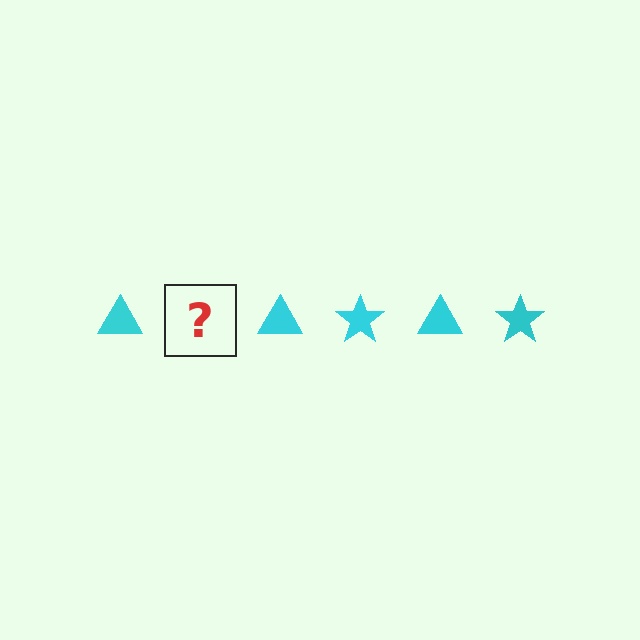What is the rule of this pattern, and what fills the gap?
The rule is that the pattern cycles through triangle, star shapes in cyan. The gap should be filled with a cyan star.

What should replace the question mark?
The question mark should be replaced with a cyan star.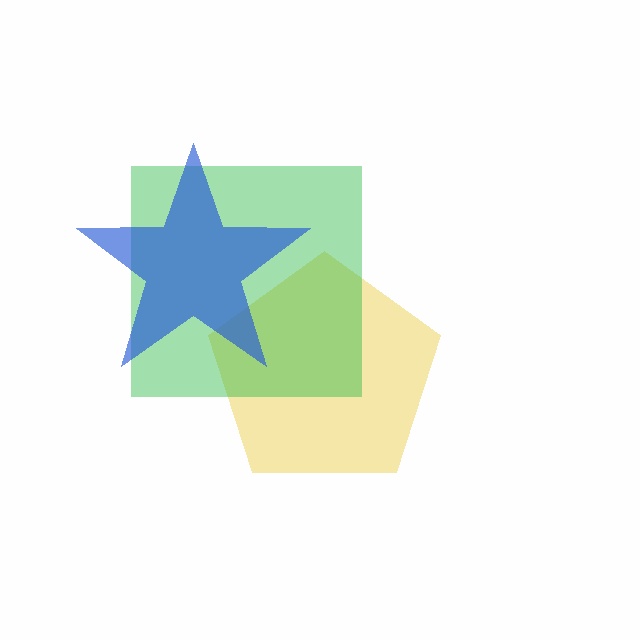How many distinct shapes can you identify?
There are 3 distinct shapes: a yellow pentagon, a green square, a blue star.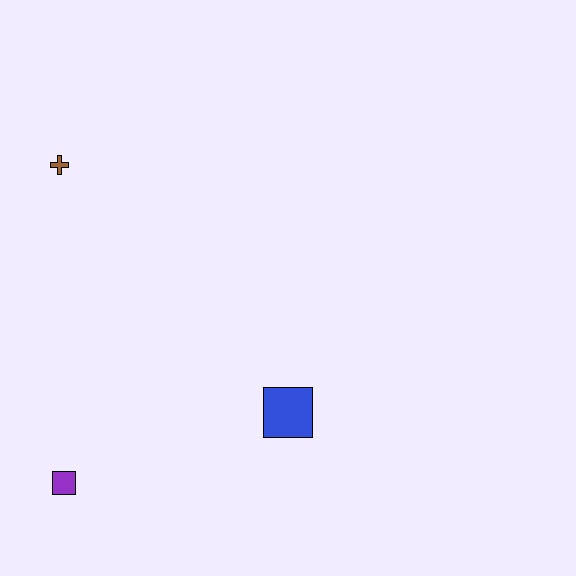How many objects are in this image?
There are 3 objects.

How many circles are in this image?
There are no circles.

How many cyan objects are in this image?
There are no cyan objects.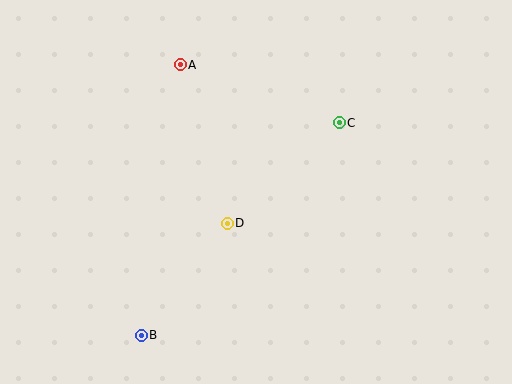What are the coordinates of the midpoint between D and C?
The midpoint between D and C is at (283, 173).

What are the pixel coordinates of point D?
Point D is at (227, 223).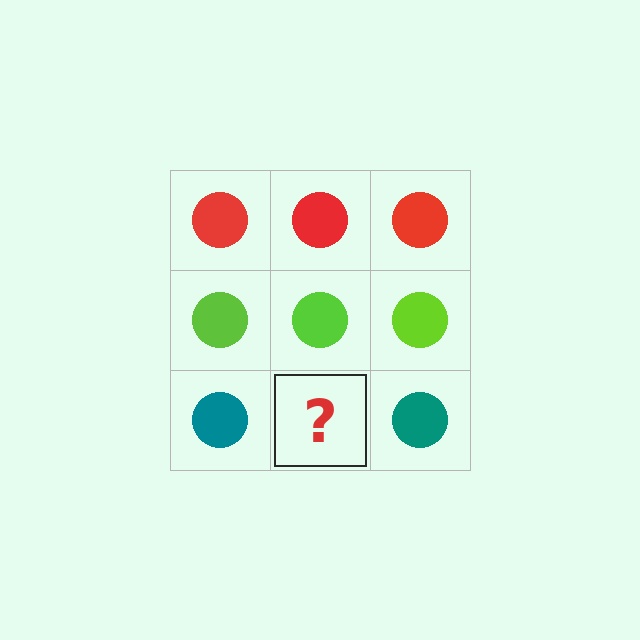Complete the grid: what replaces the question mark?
The question mark should be replaced with a teal circle.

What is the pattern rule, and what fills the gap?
The rule is that each row has a consistent color. The gap should be filled with a teal circle.